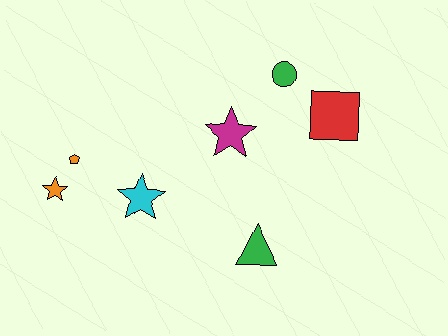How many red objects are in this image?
There is 1 red object.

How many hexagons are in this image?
There are no hexagons.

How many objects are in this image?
There are 7 objects.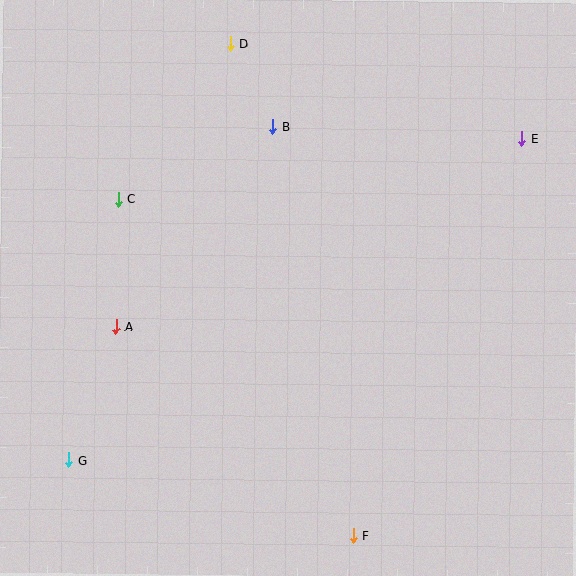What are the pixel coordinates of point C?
Point C is at (118, 199).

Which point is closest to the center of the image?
Point B at (273, 127) is closest to the center.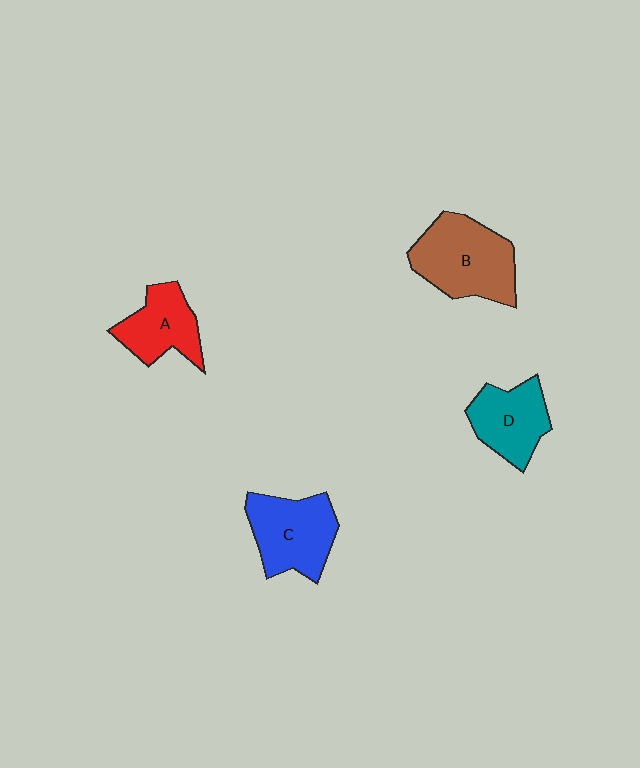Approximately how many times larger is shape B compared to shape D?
Approximately 1.4 times.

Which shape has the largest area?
Shape B (brown).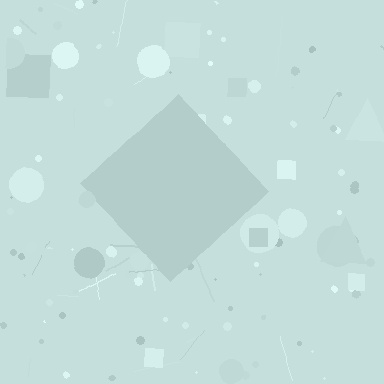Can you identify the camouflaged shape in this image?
The camouflaged shape is a diamond.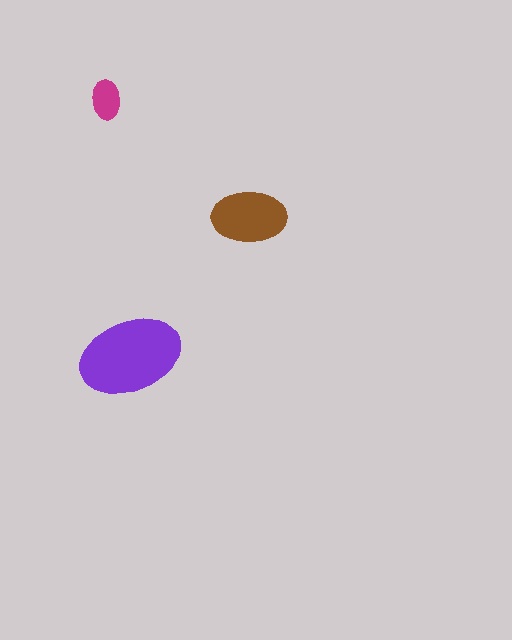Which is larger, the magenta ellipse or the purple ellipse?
The purple one.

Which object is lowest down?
The purple ellipse is bottommost.